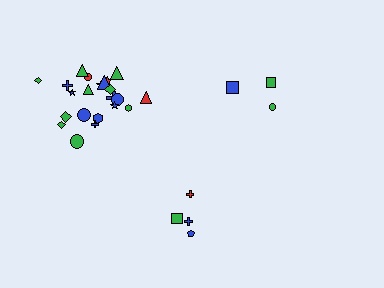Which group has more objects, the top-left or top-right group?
The top-left group.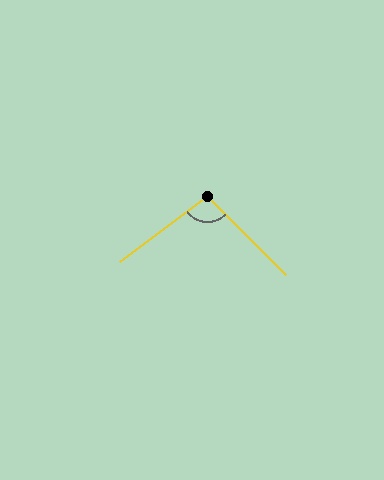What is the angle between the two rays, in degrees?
Approximately 98 degrees.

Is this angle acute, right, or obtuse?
It is obtuse.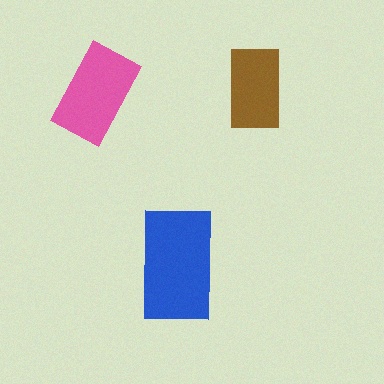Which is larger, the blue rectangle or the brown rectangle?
The blue one.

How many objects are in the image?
There are 3 objects in the image.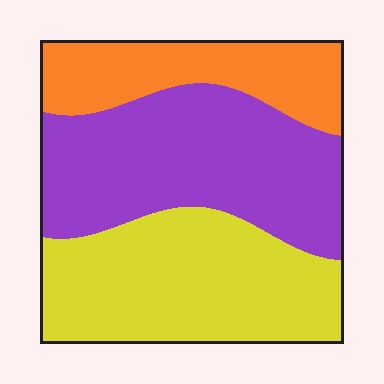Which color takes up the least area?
Orange, at roughly 20%.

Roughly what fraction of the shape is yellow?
Yellow takes up about three eighths (3/8) of the shape.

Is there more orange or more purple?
Purple.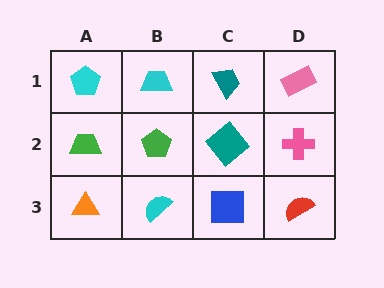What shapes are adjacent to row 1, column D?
A pink cross (row 2, column D), a teal trapezoid (row 1, column C).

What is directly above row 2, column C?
A teal trapezoid.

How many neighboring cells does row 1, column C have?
3.